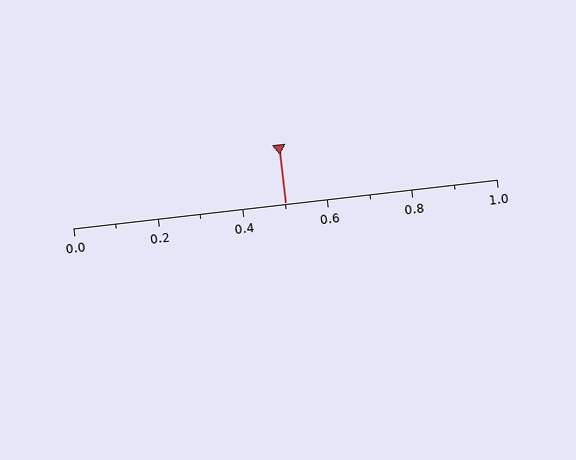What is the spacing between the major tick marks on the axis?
The major ticks are spaced 0.2 apart.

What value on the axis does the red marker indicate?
The marker indicates approximately 0.5.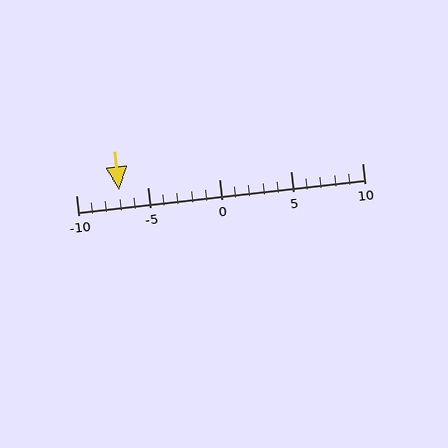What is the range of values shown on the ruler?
The ruler shows values from -10 to 10.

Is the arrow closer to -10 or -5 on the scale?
The arrow is closer to -5.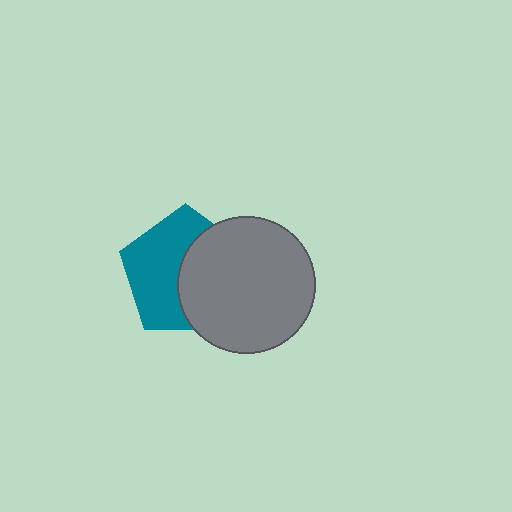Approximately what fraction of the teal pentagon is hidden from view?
Roughly 48% of the teal pentagon is hidden behind the gray circle.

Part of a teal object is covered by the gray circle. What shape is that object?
It is a pentagon.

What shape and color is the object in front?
The object in front is a gray circle.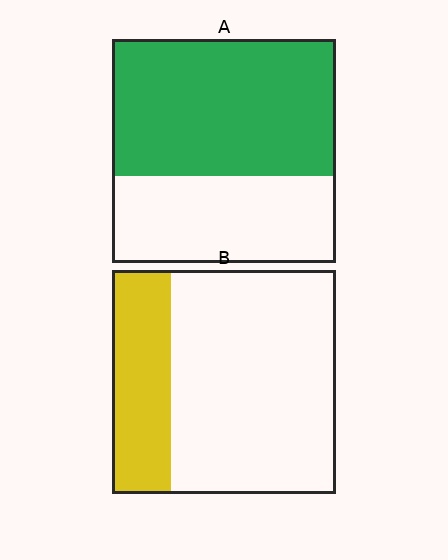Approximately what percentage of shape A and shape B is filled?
A is approximately 60% and B is approximately 25%.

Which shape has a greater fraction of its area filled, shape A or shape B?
Shape A.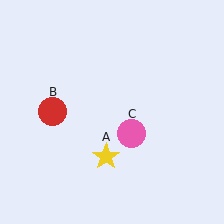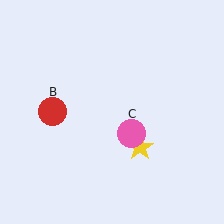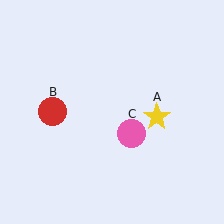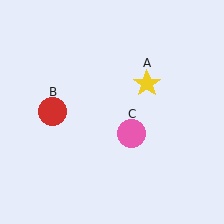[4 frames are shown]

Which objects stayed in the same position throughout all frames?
Red circle (object B) and pink circle (object C) remained stationary.